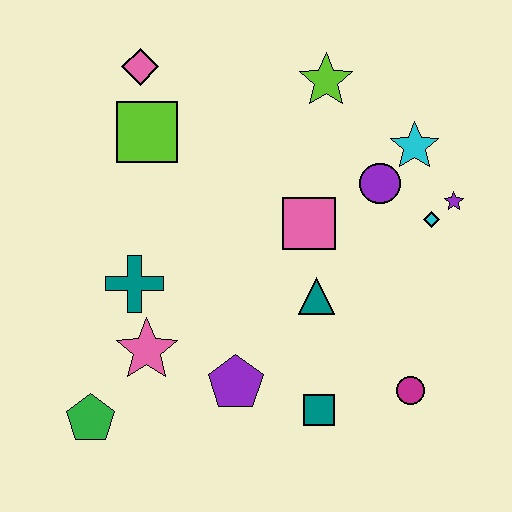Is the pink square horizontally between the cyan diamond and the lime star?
No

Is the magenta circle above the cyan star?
No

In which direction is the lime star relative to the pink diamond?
The lime star is to the right of the pink diamond.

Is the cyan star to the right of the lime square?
Yes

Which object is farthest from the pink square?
The green pentagon is farthest from the pink square.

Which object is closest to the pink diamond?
The lime square is closest to the pink diamond.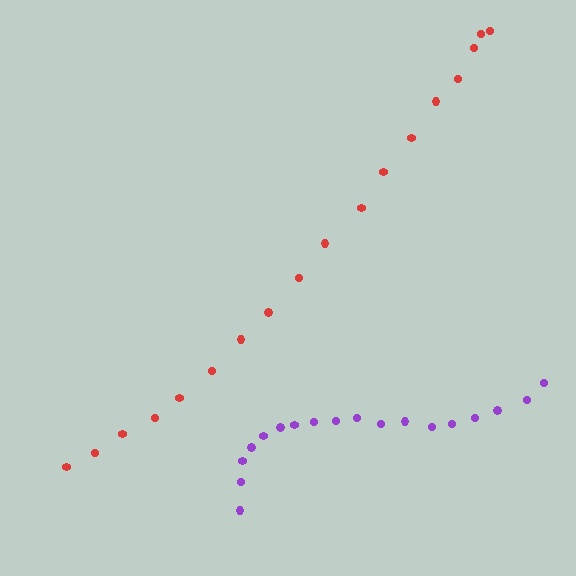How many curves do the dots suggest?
There are 2 distinct paths.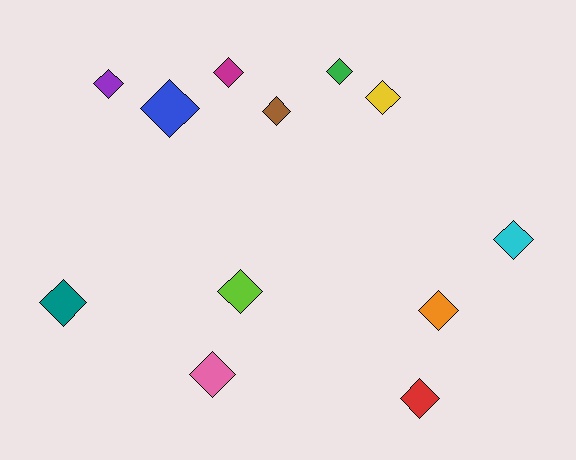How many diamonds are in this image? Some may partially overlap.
There are 12 diamonds.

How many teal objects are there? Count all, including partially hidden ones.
There is 1 teal object.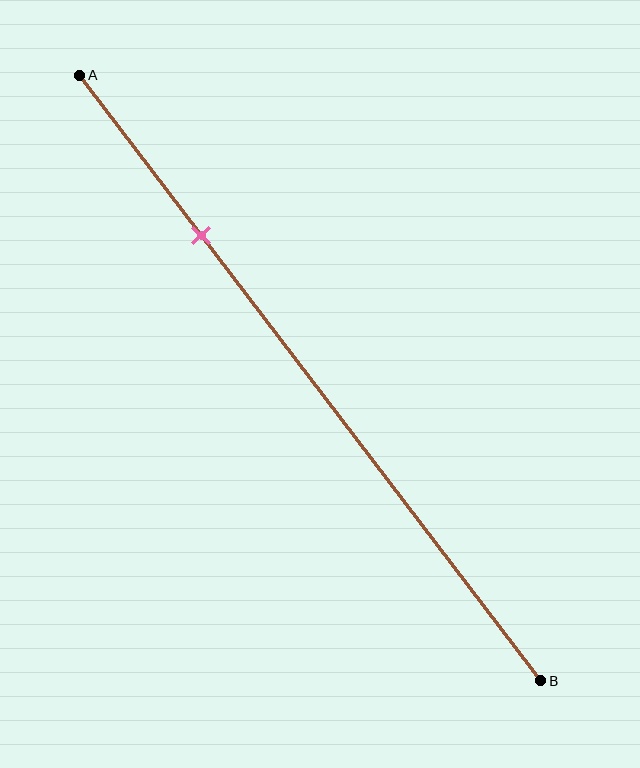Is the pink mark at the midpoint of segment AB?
No, the mark is at about 25% from A, not at the 50% midpoint.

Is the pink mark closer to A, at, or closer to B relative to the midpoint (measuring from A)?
The pink mark is closer to point A than the midpoint of segment AB.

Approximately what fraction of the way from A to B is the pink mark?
The pink mark is approximately 25% of the way from A to B.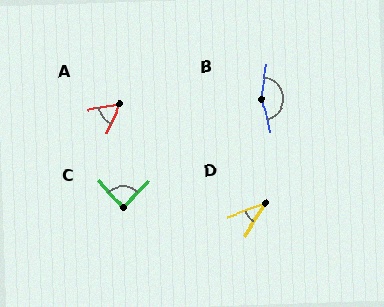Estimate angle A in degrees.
Approximately 57 degrees.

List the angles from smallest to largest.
D (37°), A (57°), C (86°), B (156°).